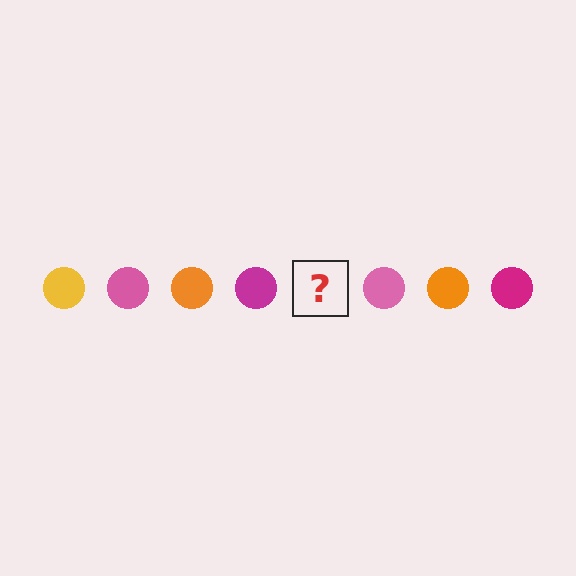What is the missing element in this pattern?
The missing element is a yellow circle.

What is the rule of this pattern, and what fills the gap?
The rule is that the pattern cycles through yellow, pink, orange, magenta circles. The gap should be filled with a yellow circle.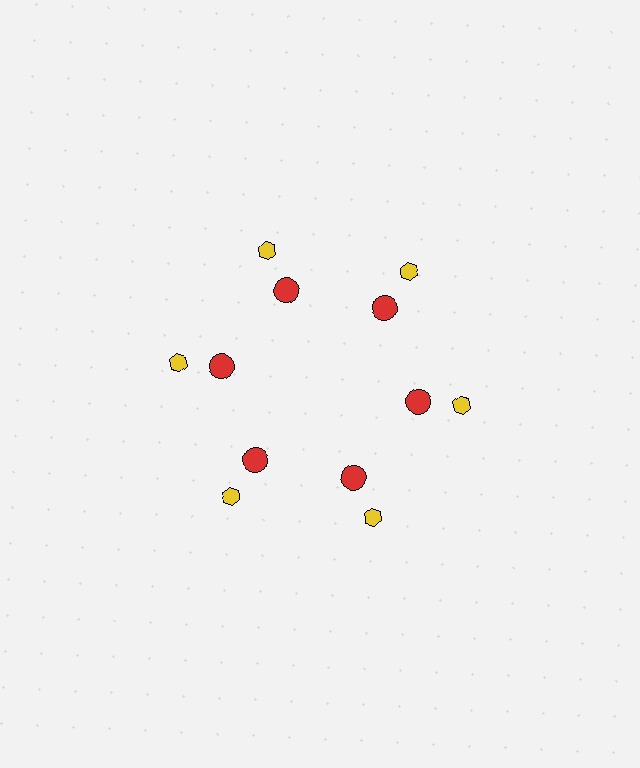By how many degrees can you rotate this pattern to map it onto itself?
The pattern maps onto itself every 60 degrees of rotation.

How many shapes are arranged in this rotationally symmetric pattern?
There are 12 shapes, arranged in 6 groups of 2.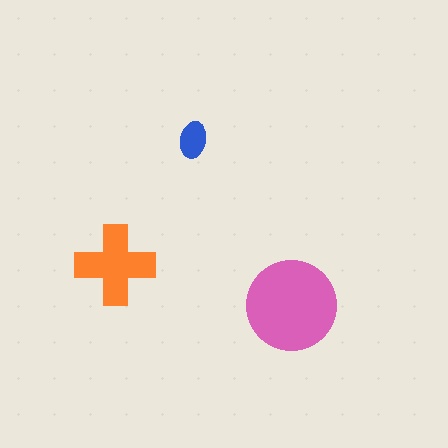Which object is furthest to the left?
The orange cross is leftmost.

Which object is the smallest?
The blue ellipse.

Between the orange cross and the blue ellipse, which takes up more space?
The orange cross.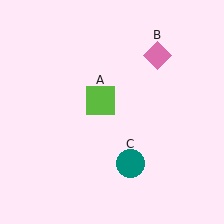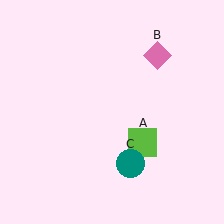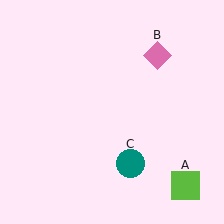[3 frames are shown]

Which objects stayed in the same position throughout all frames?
Pink diamond (object B) and teal circle (object C) remained stationary.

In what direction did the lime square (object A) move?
The lime square (object A) moved down and to the right.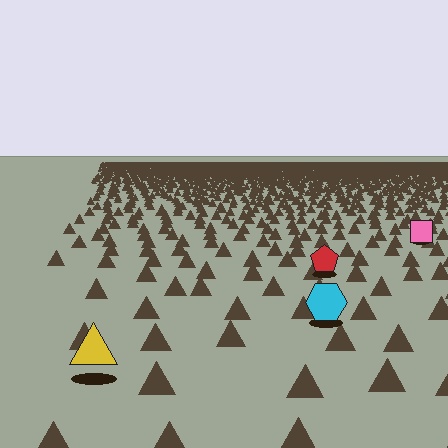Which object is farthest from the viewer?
The pink square is farthest from the viewer. It appears smaller and the ground texture around it is denser.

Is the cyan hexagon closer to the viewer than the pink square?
Yes. The cyan hexagon is closer — you can tell from the texture gradient: the ground texture is coarser near it.